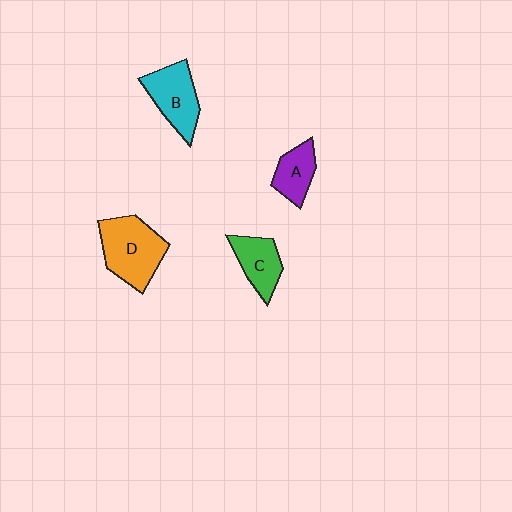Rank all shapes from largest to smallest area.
From largest to smallest: D (orange), B (cyan), C (green), A (purple).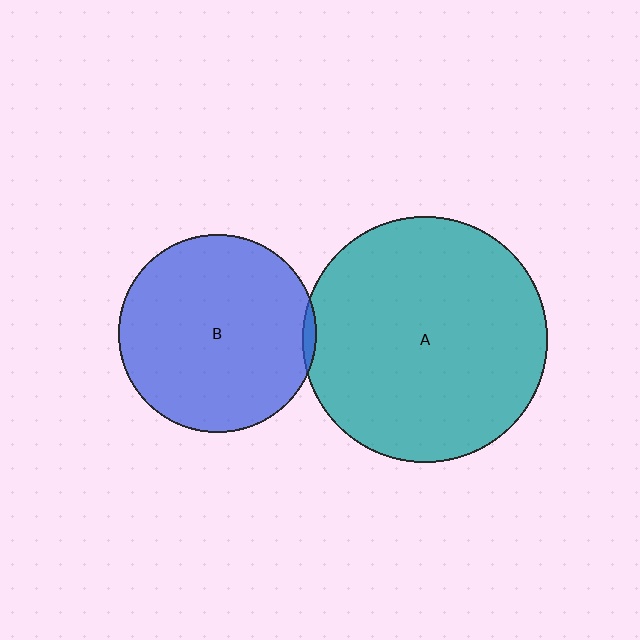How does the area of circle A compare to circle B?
Approximately 1.5 times.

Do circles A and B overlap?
Yes.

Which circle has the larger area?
Circle A (teal).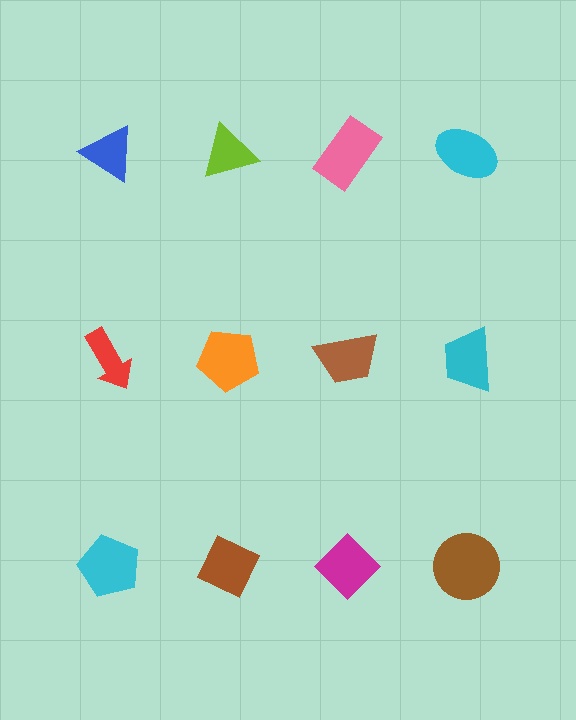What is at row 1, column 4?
A cyan ellipse.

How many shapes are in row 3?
4 shapes.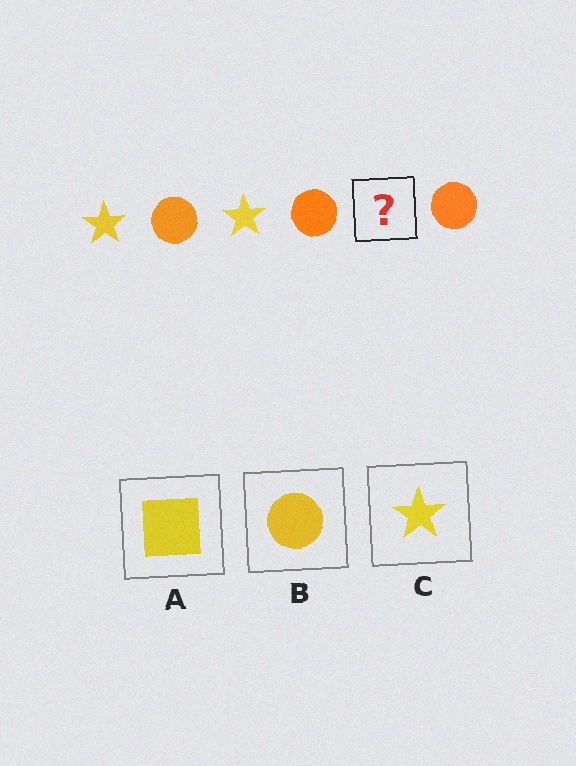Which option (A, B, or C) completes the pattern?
C.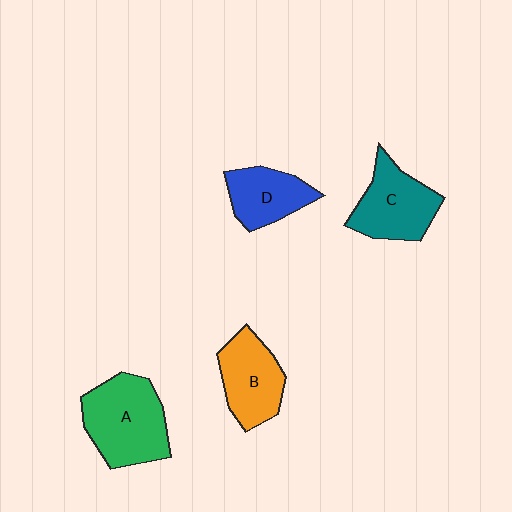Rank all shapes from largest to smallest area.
From largest to smallest: A (green), C (teal), B (orange), D (blue).